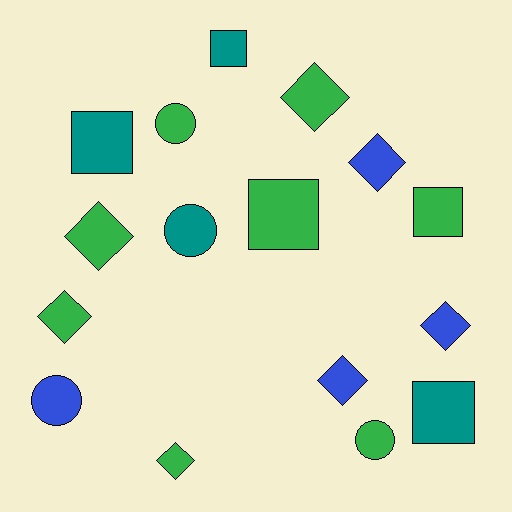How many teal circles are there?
There is 1 teal circle.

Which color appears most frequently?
Green, with 8 objects.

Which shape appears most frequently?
Diamond, with 7 objects.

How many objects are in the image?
There are 16 objects.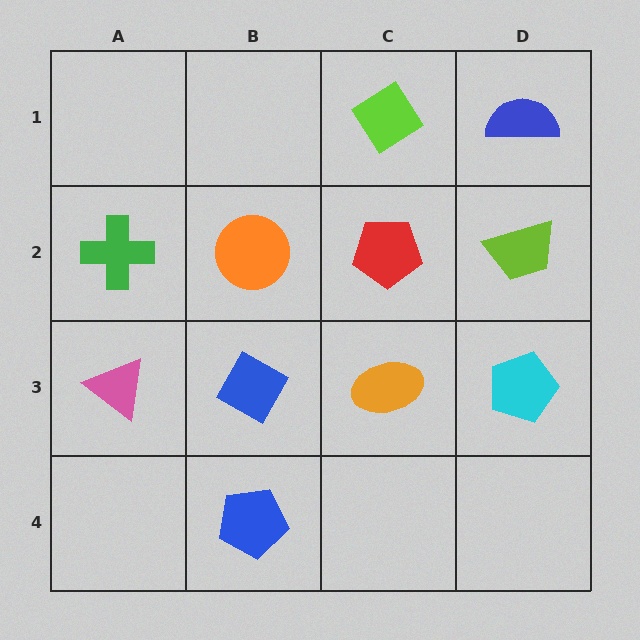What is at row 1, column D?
A blue semicircle.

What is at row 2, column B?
An orange circle.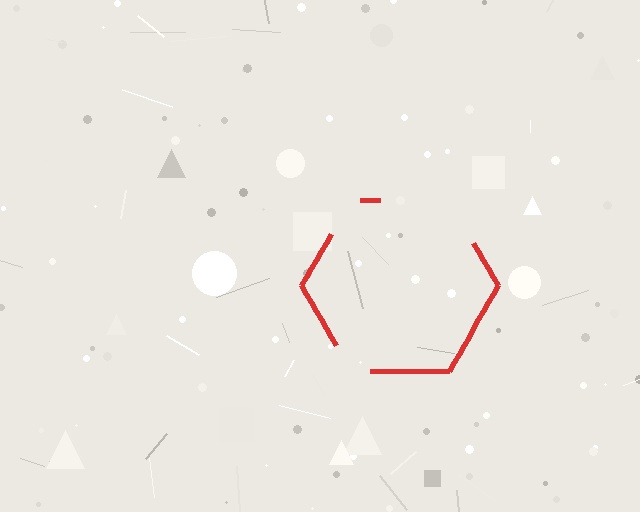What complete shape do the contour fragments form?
The contour fragments form a hexagon.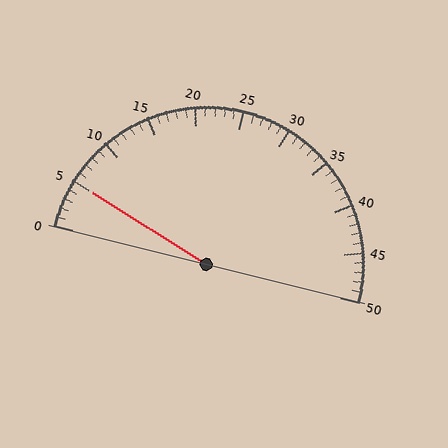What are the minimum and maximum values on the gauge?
The gauge ranges from 0 to 50.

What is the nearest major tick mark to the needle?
The nearest major tick mark is 5.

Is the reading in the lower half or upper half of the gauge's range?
The reading is in the lower half of the range (0 to 50).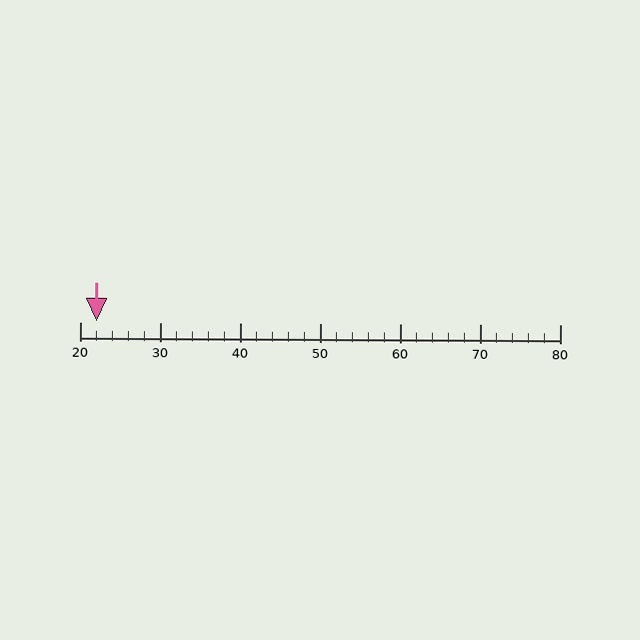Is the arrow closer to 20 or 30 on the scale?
The arrow is closer to 20.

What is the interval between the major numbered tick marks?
The major tick marks are spaced 10 units apart.